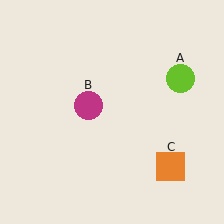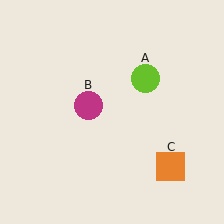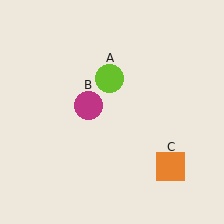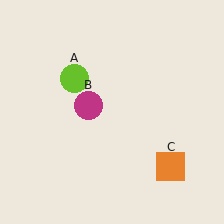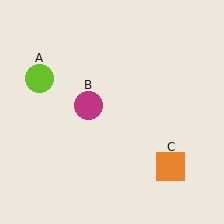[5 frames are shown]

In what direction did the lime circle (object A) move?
The lime circle (object A) moved left.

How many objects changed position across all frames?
1 object changed position: lime circle (object A).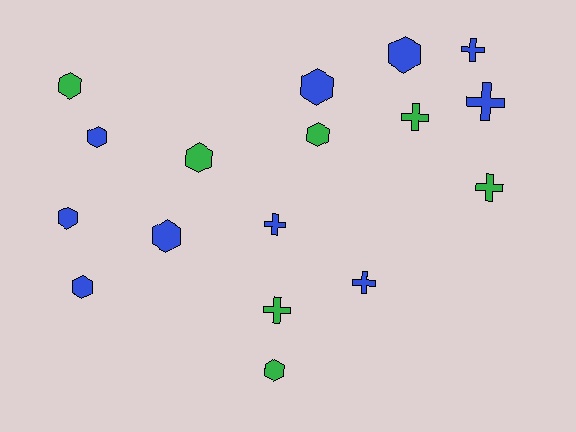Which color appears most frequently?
Blue, with 10 objects.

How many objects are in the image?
There are 17 objects.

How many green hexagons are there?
There are 4 green hexagons.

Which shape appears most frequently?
Hexagon, with 10 objects.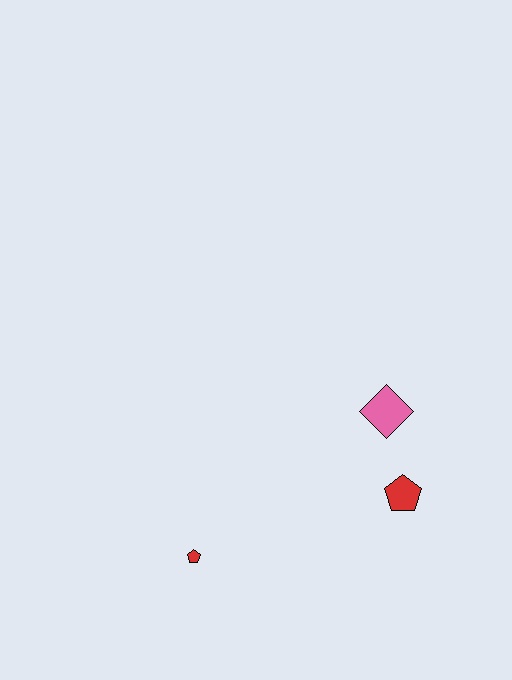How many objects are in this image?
There are 3 objects.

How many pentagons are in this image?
There are 2 pentagons.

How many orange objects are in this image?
There are no orange objects.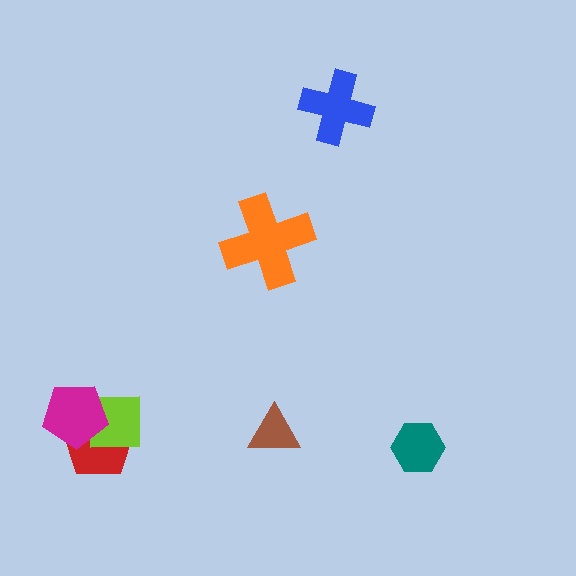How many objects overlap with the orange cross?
0 objects overlap with the orange cross.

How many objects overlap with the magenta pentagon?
2 objects overlap with the magenta pentagon.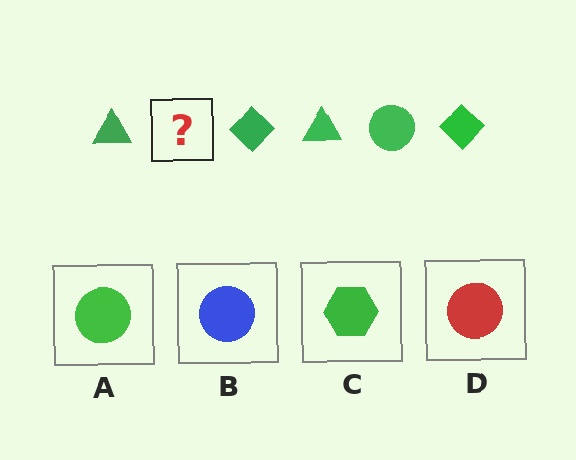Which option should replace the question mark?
Option A.